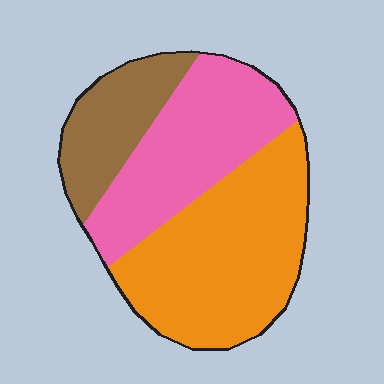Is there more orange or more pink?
Orange.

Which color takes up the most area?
Orange, at roughly 45%.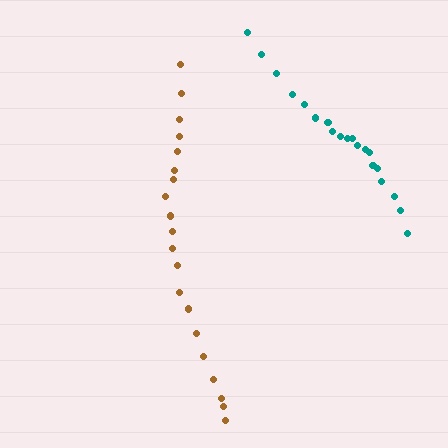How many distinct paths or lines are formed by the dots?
There are 2 distinct paths.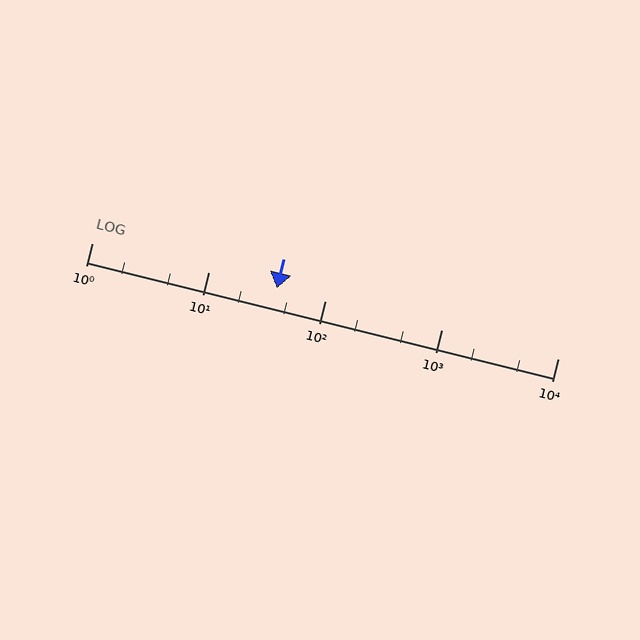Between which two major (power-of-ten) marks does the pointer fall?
The pointer is between 10 and 100.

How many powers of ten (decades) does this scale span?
The scale spans 4 decades, from 1 to 10000.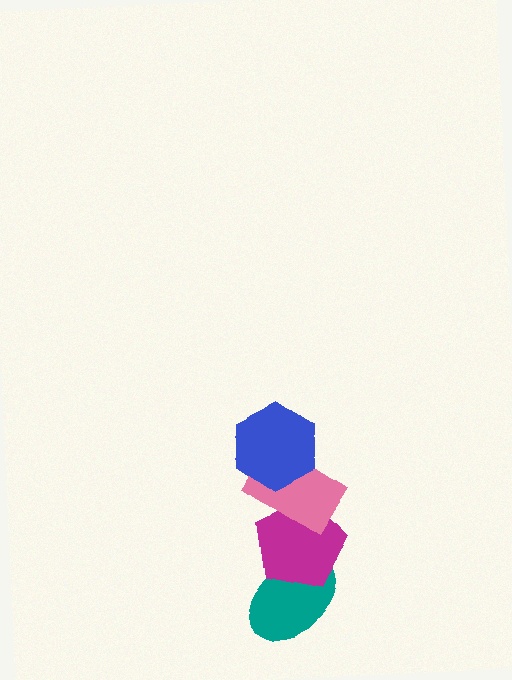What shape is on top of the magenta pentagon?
The pink rectangle is on top of the magenta pentagon.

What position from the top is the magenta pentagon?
The magenta pentagon is 3rd from the top.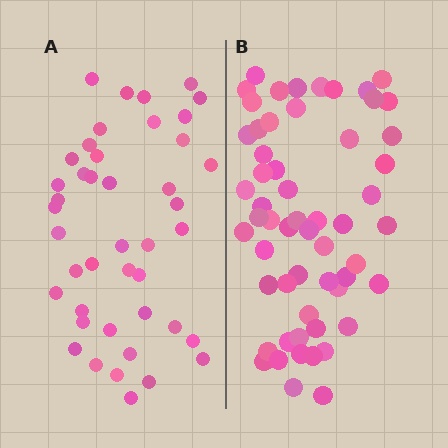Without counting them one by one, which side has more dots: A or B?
Region B (the right region) has more dots.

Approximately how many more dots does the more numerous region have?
Region B has approximately 15 more dots than region A.